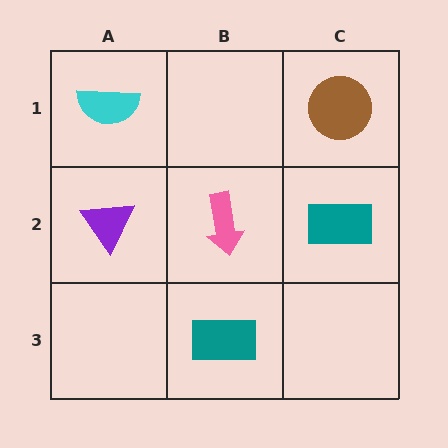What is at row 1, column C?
A brown circle.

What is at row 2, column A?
A purple triangle.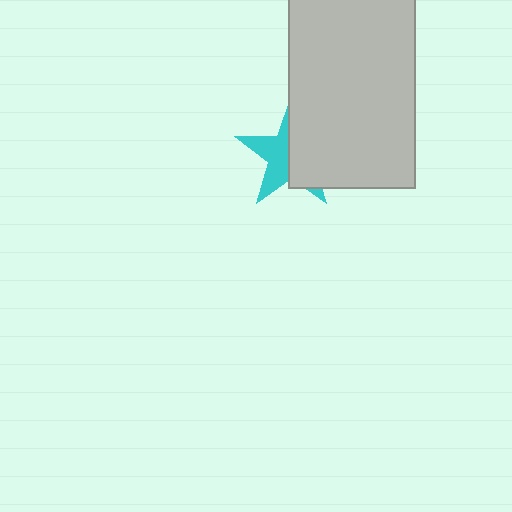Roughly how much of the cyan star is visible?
About half of it is visible (roughly 46%).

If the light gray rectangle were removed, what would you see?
You would see the complete cyan star.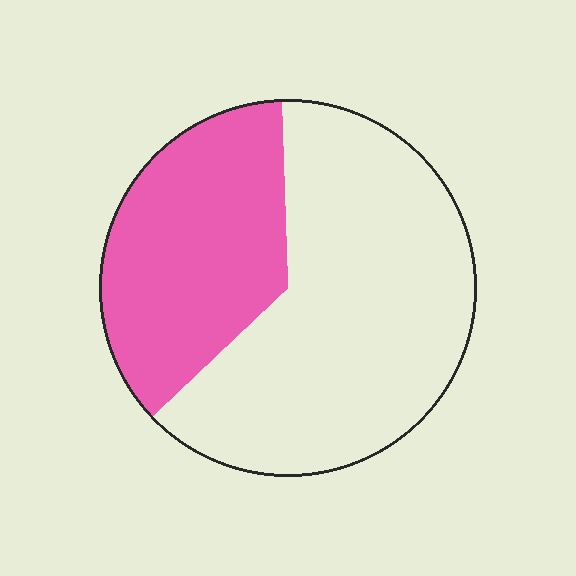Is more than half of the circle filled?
No.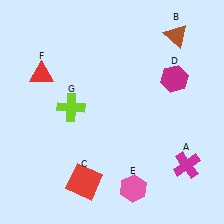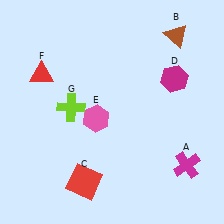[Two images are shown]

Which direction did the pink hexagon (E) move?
The pink hexagon (E) moved up.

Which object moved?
The pink hexagon (E) moved up.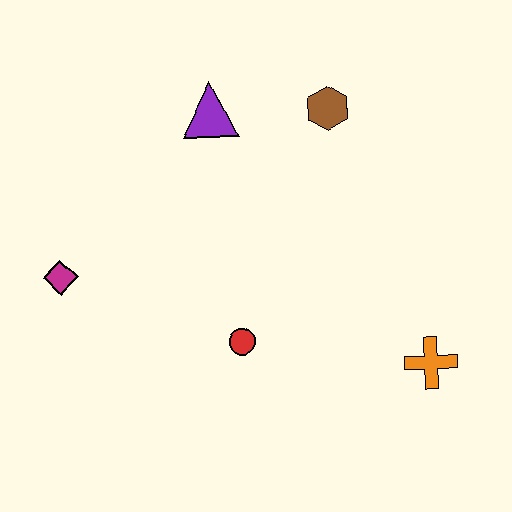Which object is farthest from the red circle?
The brown hexagon is farthest from the red circle.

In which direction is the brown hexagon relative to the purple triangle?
The brown hexagon is to the right of the purple triangle.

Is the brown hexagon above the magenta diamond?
Yes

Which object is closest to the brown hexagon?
The purple triangle is closest to the brown hexagon.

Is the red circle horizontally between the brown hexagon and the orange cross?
No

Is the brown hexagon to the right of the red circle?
Yes